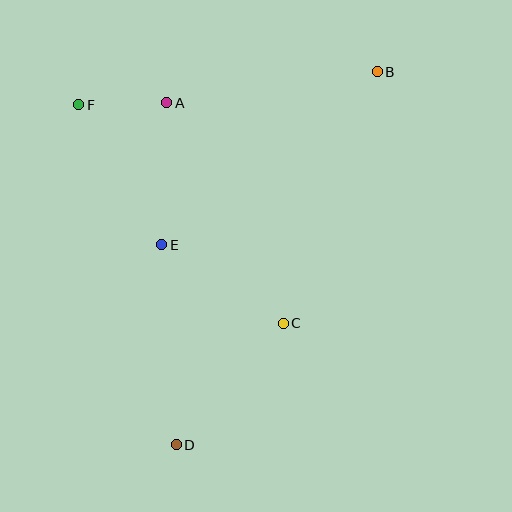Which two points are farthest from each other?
Points B and D are farthest from each other.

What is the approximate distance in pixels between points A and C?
The distance between A and C is approximately 249 pixels.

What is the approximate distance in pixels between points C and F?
The distance between C and F is approximately 299 pixels.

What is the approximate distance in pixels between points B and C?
The distance between B and C is approximately 268 pixels.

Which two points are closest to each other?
Points A and F are closest to each other.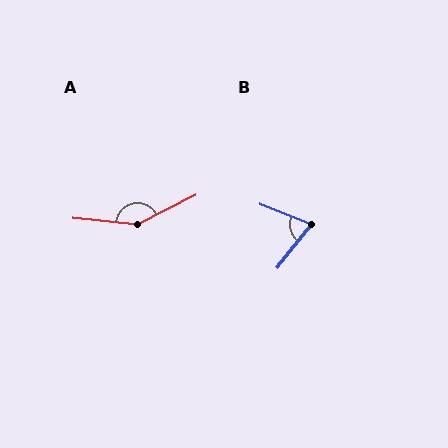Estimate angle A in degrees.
Approximately 148 degrees.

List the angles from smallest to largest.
B (74°), A (148°).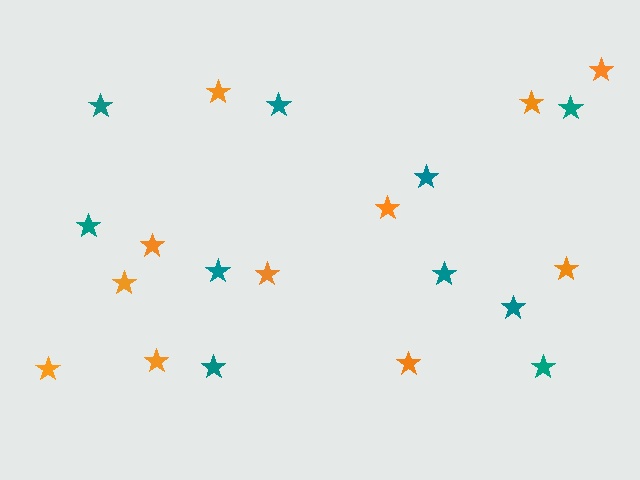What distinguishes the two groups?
There are 2 groups: one group of orange stars (11) and one group of teal stars (10).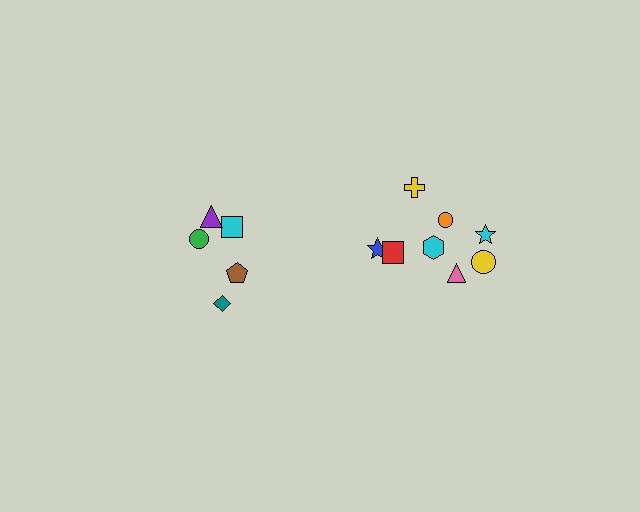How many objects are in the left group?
There are 5 objects.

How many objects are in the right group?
There are 8 objects.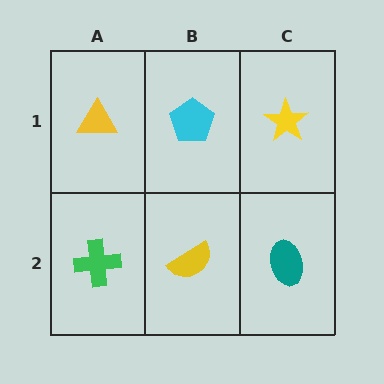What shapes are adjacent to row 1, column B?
A yellow semicircle (row 2, column B), a yellow triangle (row 1, column A), a yellow star (row 1, column C).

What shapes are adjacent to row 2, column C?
A yellow star (row 1, column C), a yellow semicircle (row 2, column B).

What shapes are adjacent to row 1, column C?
A teal ellipse (row 2, column C), a cyan pentagon (row 1, column B).